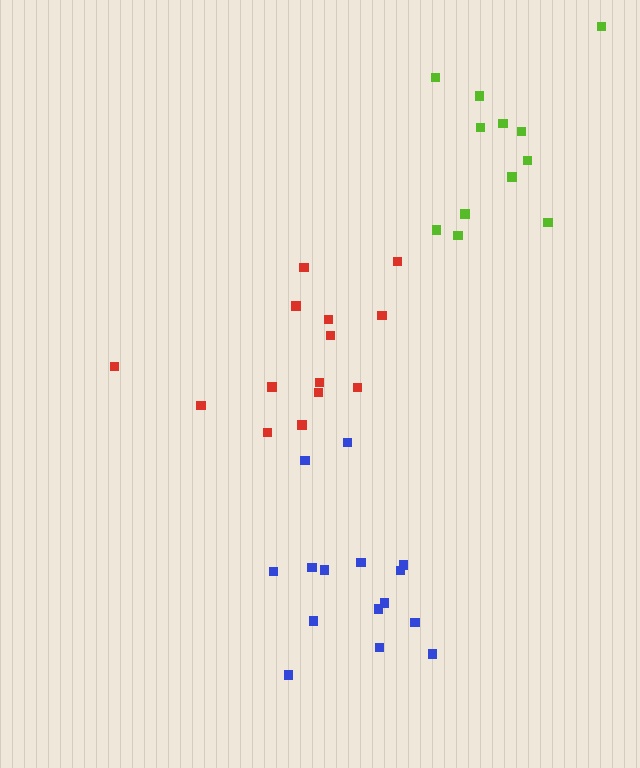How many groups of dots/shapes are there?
There are 3 groups.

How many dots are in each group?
Group 1: 12 dots, Group 2: 14 dots, Group 3: 15 dots (41 total).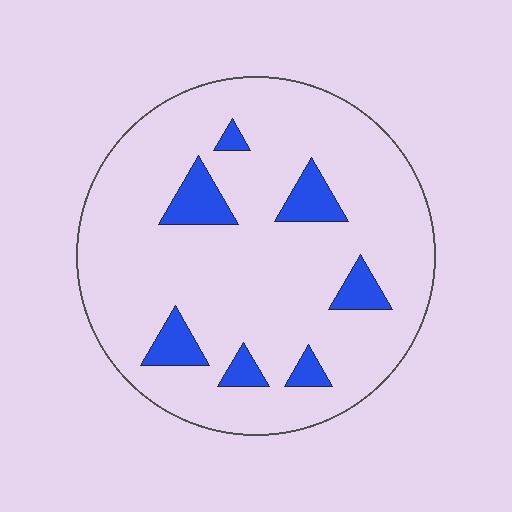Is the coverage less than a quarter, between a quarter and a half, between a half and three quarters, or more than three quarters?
Less than a quarter.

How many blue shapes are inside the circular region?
7.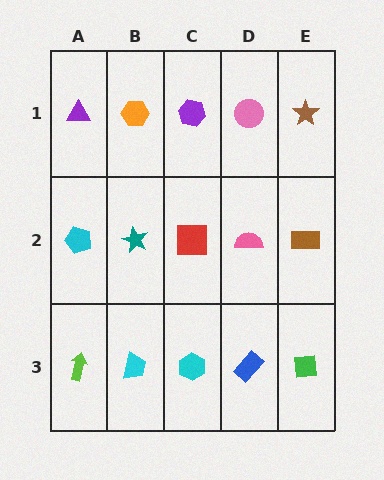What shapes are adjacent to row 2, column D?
A pink circle (row 1, column D), a blue rectangle (row 3, column D), a red square (row 2, column C), a brown rectangle (row 2, column E).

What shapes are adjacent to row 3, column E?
A brown rectangle (row 2, column E), a blue rectangle (row 3, column D).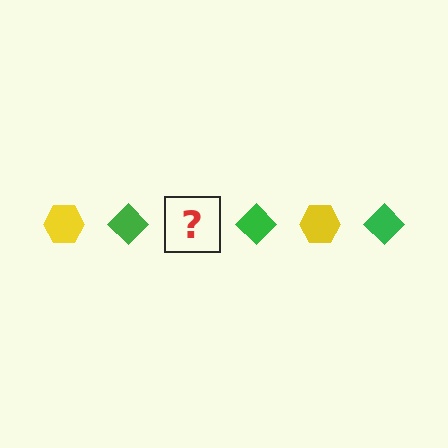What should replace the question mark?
The question mark should be replaced with a yellow hexagon.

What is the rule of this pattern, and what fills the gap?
The rule is that the pattern alternates between yellow hexagon and green diamond. The gap should be filled with a yellow hexagon.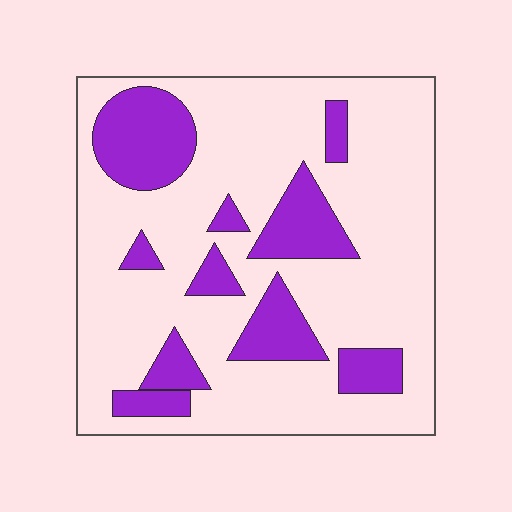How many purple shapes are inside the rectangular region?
10.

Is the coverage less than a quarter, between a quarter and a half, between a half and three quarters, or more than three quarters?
Less than a quarter.